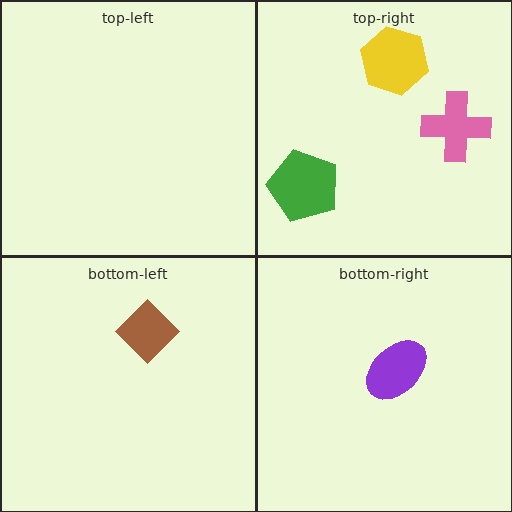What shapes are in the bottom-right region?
The purple ellipse.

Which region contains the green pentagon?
The top-right region.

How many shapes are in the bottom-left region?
1.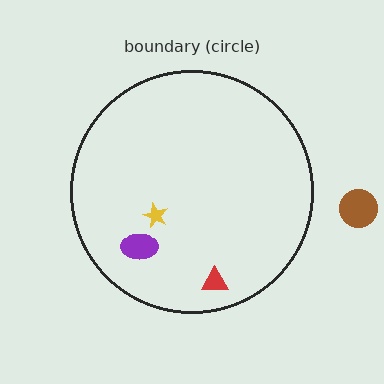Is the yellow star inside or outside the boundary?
Inside.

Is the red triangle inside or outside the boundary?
Inside.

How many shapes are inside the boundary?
3 inside, 1 outside.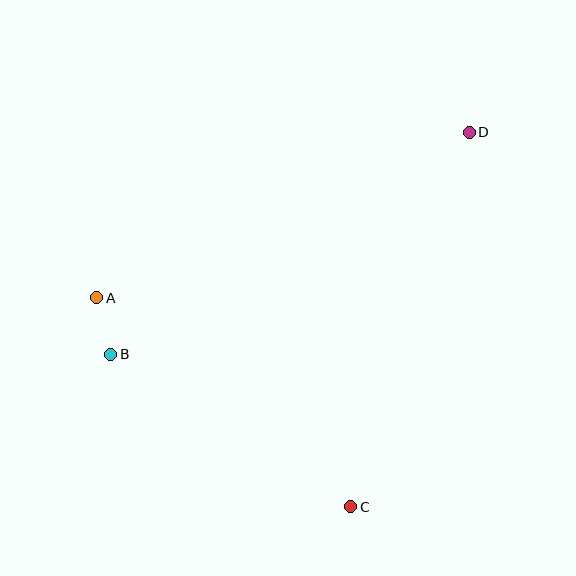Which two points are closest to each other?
Points A and B are closest to each other.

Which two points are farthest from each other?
Points B and D are farthest from each other.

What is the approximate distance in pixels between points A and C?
The distance between A and C is approximately 329 pixels.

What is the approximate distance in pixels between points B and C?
The distance between B and C is approximately 285 pixels.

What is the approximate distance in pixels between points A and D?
The distance between A and D is approximately 407 pixels.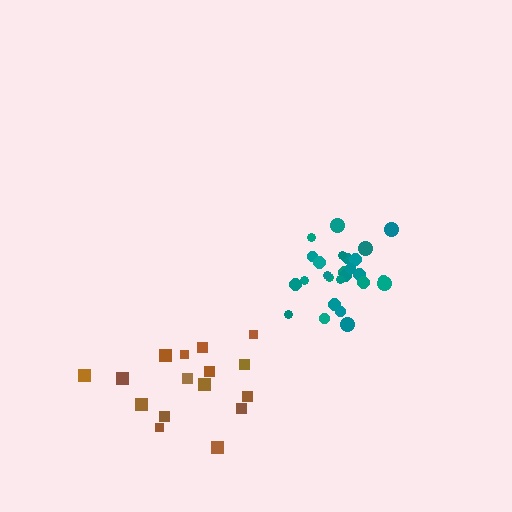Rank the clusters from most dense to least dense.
teal, brown.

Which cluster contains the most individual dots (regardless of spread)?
Teal (26).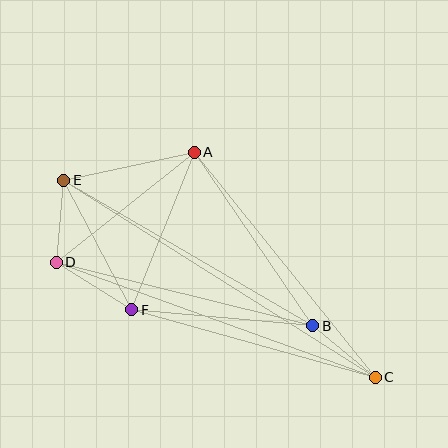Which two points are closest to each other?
Points B and C are closest to each other.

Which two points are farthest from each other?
Points C and E are farthest from each other.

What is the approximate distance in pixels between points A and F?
The distance between A and F is approximately 169 pixels.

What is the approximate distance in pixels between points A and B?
The distance between A and B is approximately 210 pixels.